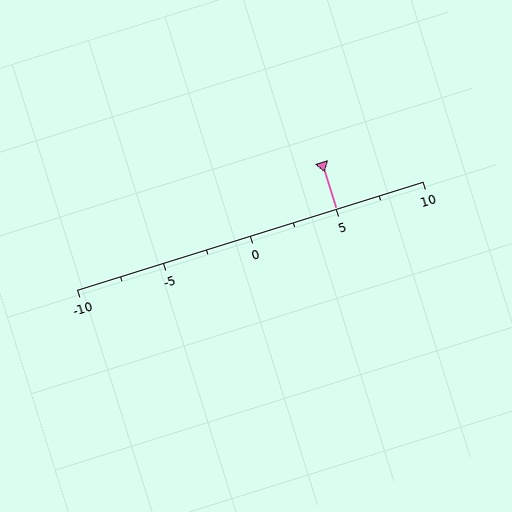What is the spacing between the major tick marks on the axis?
The major ticks are spaced 5 apart.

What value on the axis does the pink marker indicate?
The marker indicates approximately 5.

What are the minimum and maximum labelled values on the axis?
The axis runs from -10 to 10.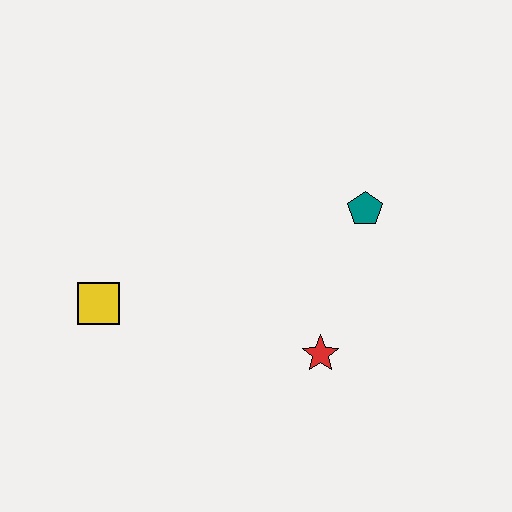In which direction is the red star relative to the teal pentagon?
The red star is below the teal pentagon.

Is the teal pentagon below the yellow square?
No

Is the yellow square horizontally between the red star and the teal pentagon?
No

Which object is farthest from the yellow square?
The teal pentagon is farthest from the yellow square.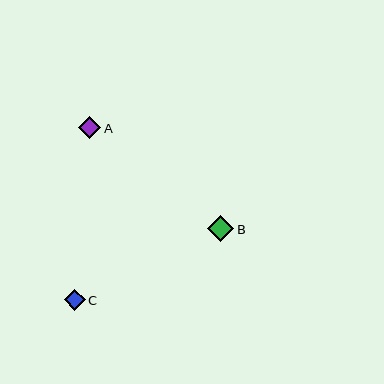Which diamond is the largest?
Diamond B is the largest with a size of approximately 26 pixels.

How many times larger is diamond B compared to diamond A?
Diamond B is approximately 1.2 times the size of diamond A.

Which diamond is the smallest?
Diamond C is the smallest with a size of approximately 20 pixels.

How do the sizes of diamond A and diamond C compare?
Diamond A and diamond C are approximately the same size.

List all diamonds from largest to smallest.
From largest to smallest: B, A, C.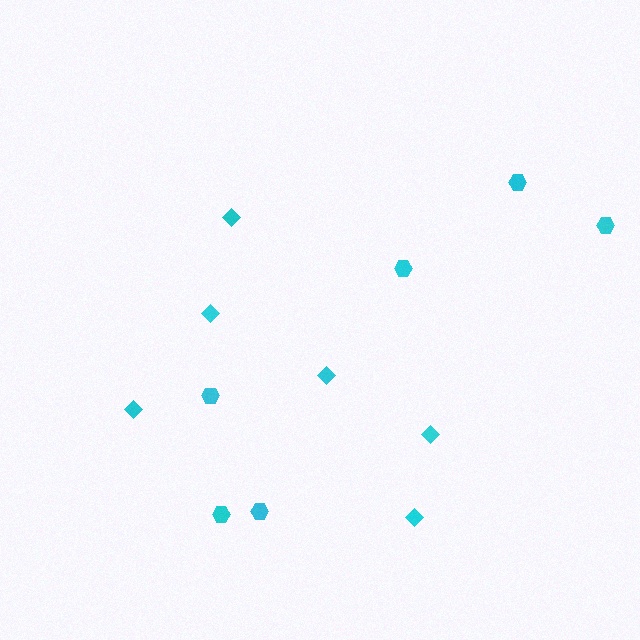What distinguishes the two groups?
There are 2 groups: one group of hexagons (6) and one group of diamonds (6).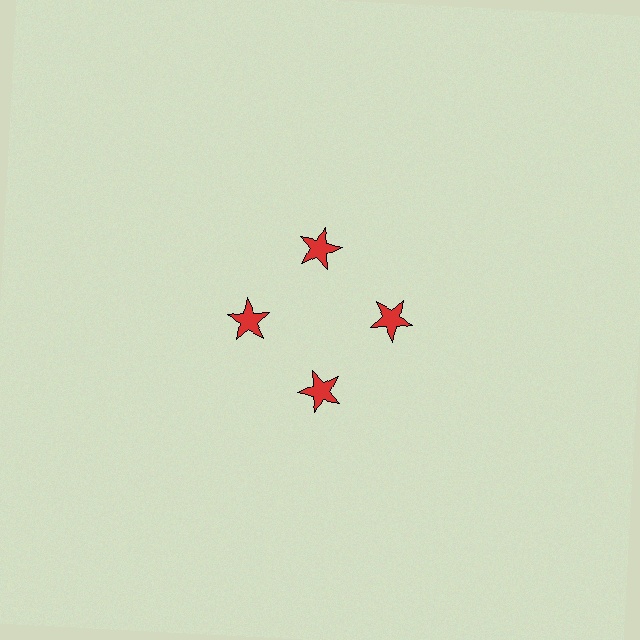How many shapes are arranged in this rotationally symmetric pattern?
There are 4 shapes, arranged in 4 groups of 1.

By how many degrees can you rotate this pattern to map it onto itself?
The pattern maps onto itself every 90 degrees of rotation.